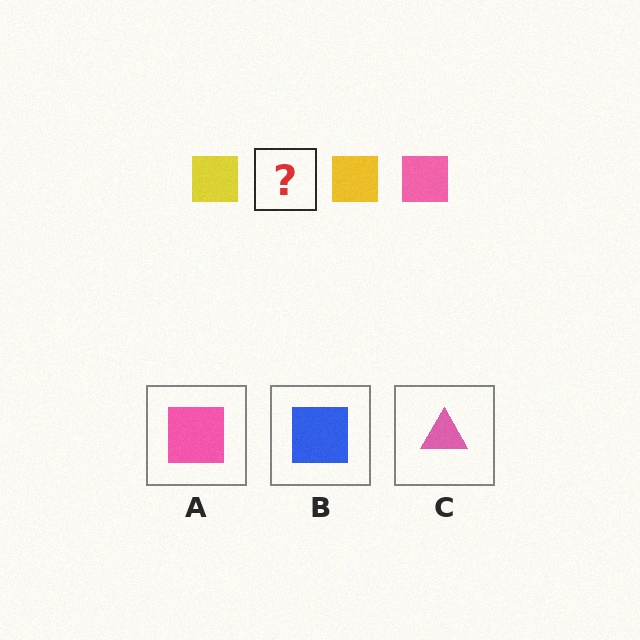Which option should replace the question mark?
Option A.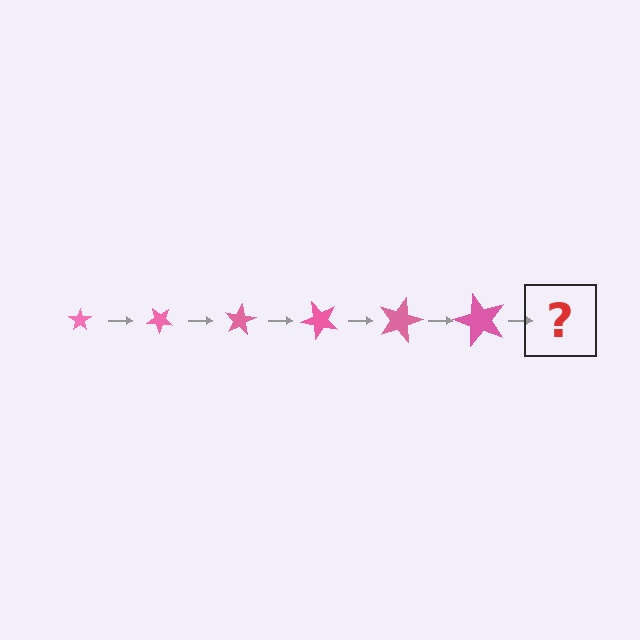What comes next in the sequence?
The next element should be a star, larger than the previous one and rotated 240 degrees from the start.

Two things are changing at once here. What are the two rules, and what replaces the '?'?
The two rules are that the star grows larger each step and it rotates 40 degrees each step. The '?' should be a star, larger than the previous one and rotated 240 degrees from the start.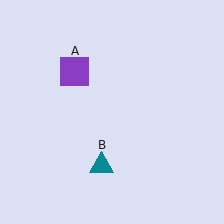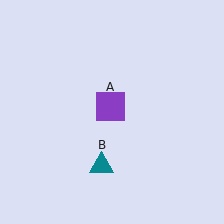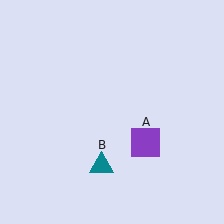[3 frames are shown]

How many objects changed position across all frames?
1 object changed position: purple square (object A).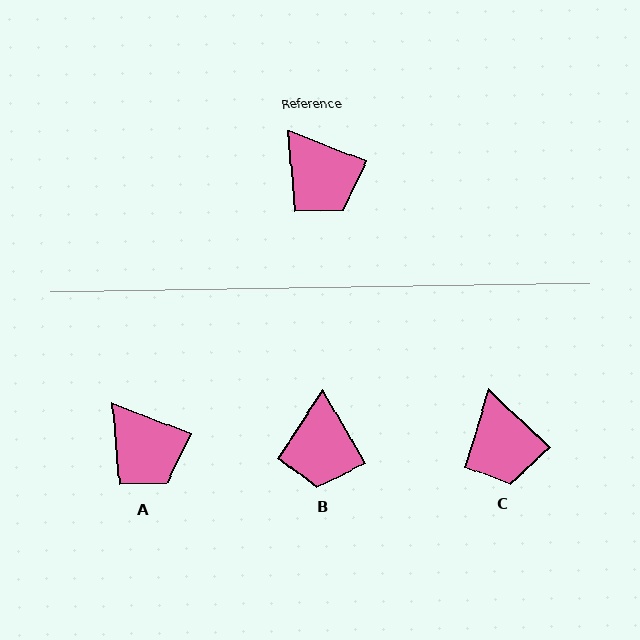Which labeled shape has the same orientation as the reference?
A.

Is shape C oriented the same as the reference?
No, it is off by about 23 degrees.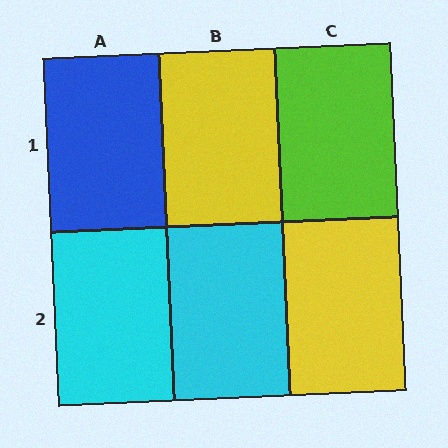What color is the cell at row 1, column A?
Blue.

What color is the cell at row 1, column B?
Yellow.